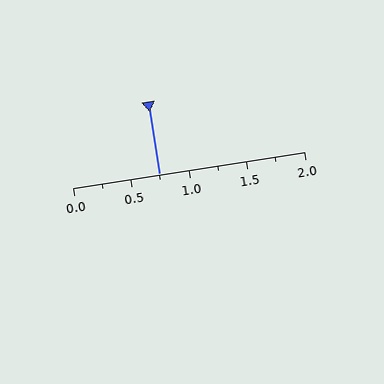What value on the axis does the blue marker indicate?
The marker indicates approximately 0.75.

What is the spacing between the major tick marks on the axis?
The major ticks are spaced 0.5 apart.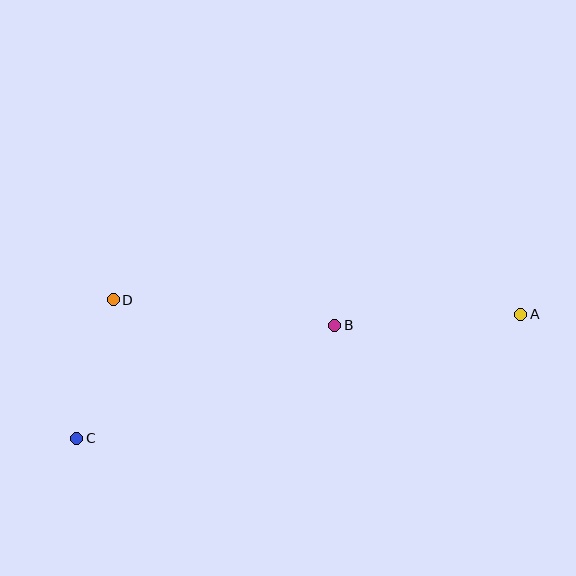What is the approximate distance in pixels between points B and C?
The distance between B and C is approximately 281 pixels.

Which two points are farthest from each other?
Points A and C are farthest from each other.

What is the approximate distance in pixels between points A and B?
The distance between A and B is approximately 187 pixels.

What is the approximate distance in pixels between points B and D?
The distance between B and D is approximately 223 pixels.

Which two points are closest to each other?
Points C and D are closest to each other.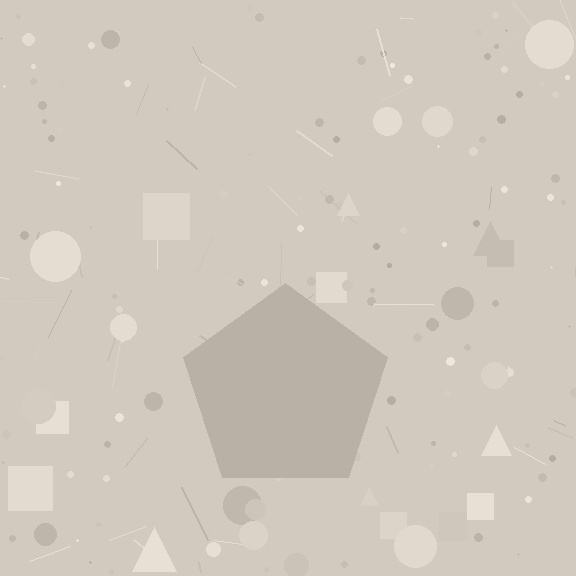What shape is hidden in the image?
A pentagon is hidden in the image.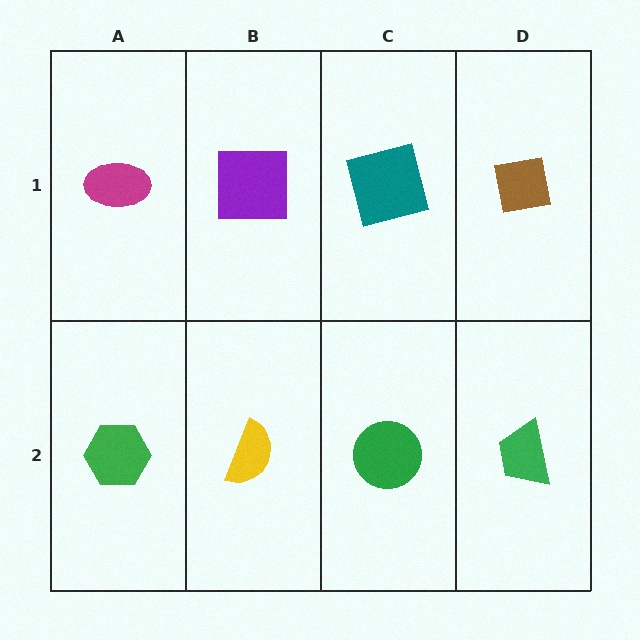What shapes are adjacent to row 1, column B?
A yellow semicircle (row 2, column B), a magenta ellipse (row 1, column A), a teal square (row 1, column C).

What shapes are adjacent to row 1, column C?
A green circle (row 2, column C), a purple square (row 1, column B), a brown square (row 1, column D).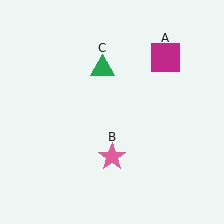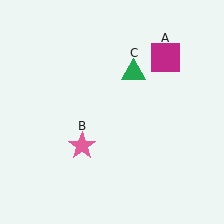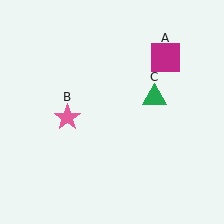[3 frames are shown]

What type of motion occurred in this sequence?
The pink star (object B), green triangle (object C) rotated clockwise around the center of the scene.